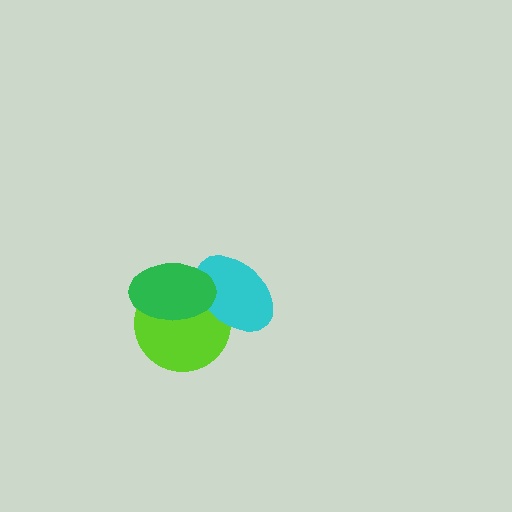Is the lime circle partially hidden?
Yes, it is partially covered by another shape.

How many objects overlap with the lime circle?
2 objects overlap with the lime circle.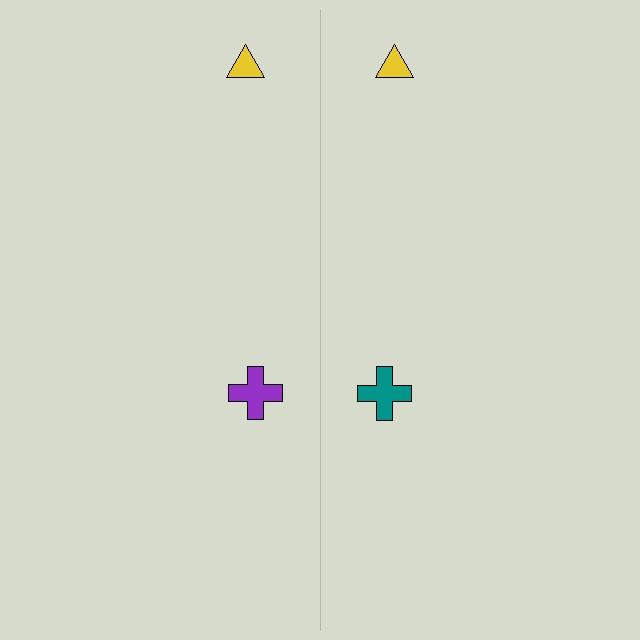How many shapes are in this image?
There are 4 shapes in this image.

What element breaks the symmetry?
The teal cross on the right side breaks the symmetry — its mirror counterpart is purple.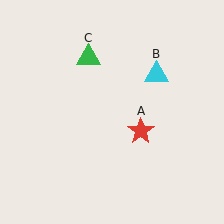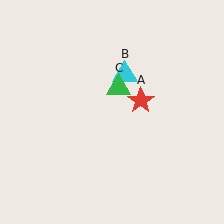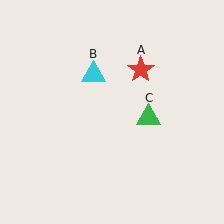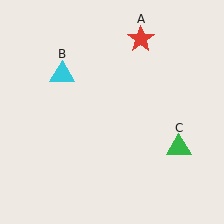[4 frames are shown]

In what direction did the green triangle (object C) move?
The green triangle (object C) moved down and to the right.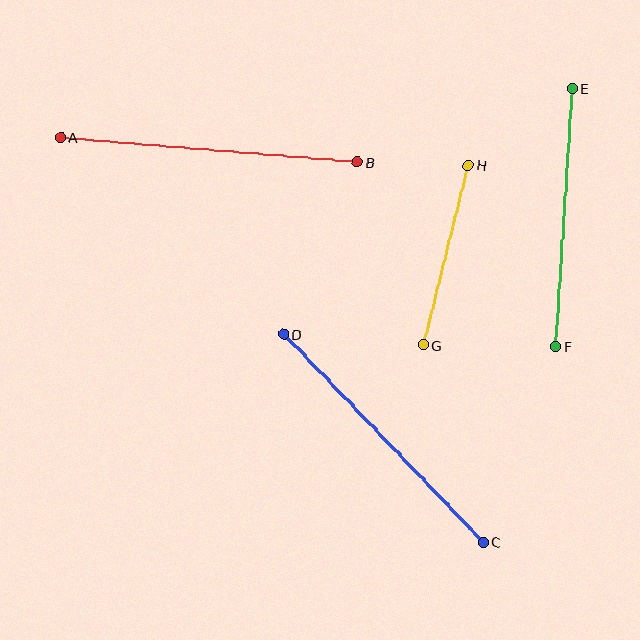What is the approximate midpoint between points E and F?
The midpoint is at approximately (564, 217) pixels.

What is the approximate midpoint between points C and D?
The midpoint is at approximately (384, 438) pixels.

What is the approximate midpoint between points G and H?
The midpoint is at approximately (446, 255) pixels.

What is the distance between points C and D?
The distance is approximately 288 pixels.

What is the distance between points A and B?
The distance is approximately 298 pixels.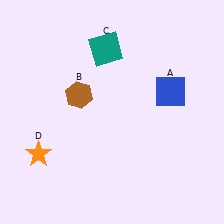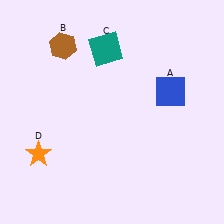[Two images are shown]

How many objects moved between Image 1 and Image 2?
1 object moved between the two images.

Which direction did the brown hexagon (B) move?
The brown hexagon (B) moved up.